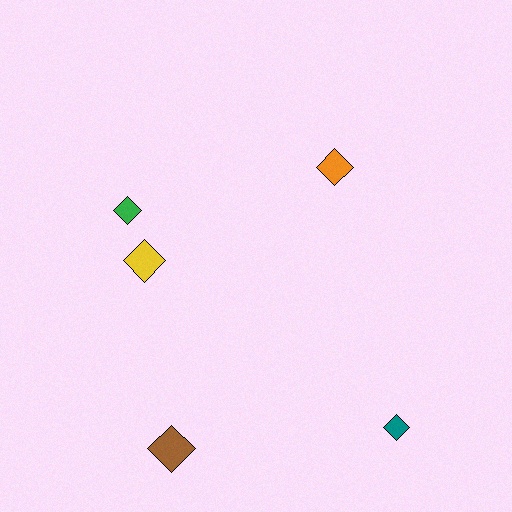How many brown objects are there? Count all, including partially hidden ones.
There is 1 brown object.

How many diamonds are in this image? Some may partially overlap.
There are 5 diamonds.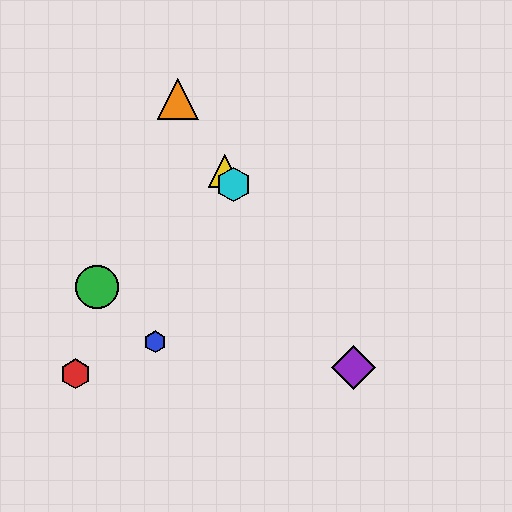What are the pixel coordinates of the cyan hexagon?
The cyan hexagon is at (234, 185).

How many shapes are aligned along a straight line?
4 shapes (the yellow triangle, the purple diamond, the orange triangle, the cyan hexagon) are aligned along a straight line.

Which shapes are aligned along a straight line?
The yellow triangle, the purple diamond, the orange triangle, the cyan hexagon are aligned along a straight line.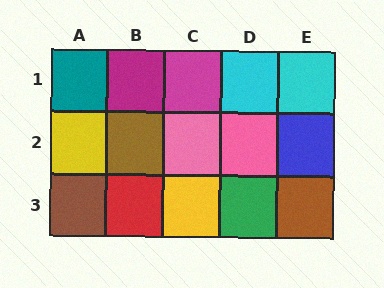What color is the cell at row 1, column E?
Cyan.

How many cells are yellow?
2 cells are yellow.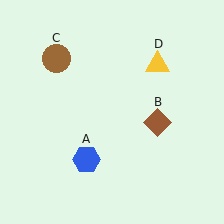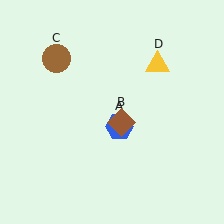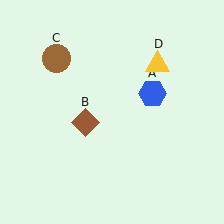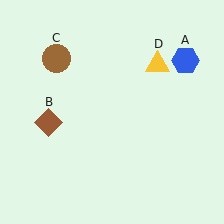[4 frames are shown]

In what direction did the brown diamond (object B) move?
The brown diamond (object B) moved left.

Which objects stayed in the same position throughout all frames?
Brown circle (object C) and yellow triangle (object D) remained stationary.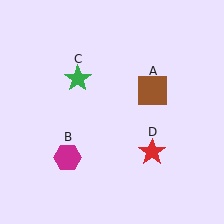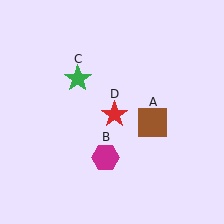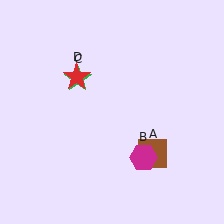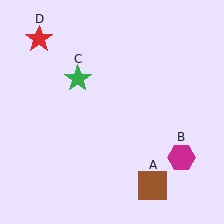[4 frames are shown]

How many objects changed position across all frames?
3 objects changed position: brown square (object A), magenta hexagon (object B), red star (object D).